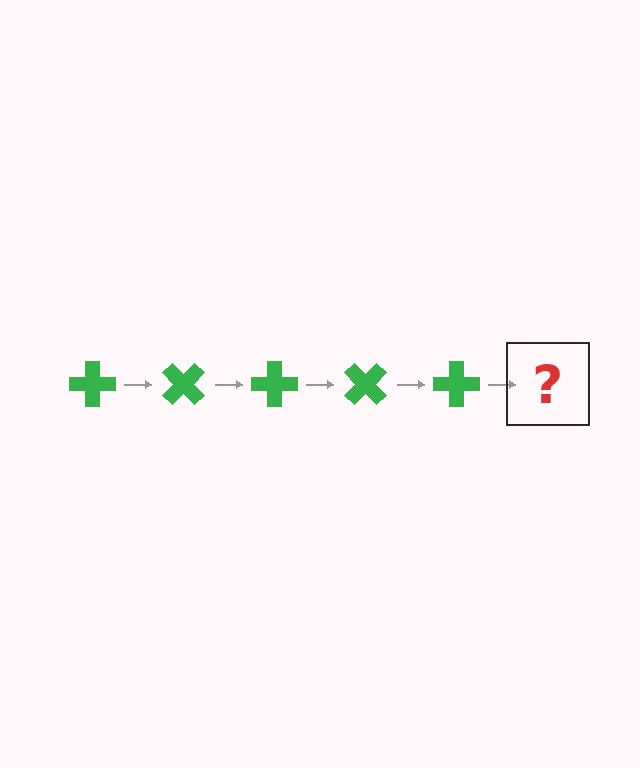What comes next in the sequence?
The next element should be a green cross rotated 225 degrees.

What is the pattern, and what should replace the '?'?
The pattern is that the cross rotates 45 degrees each step. The '?' should be a green cross rotated 225 degrees.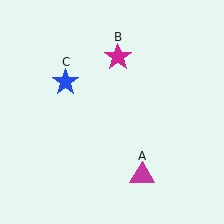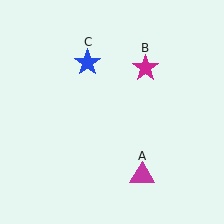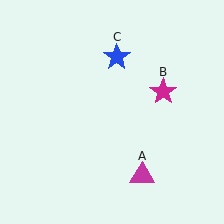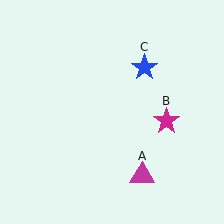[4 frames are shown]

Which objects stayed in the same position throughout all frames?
Magenta triangle (object A) remained stationary.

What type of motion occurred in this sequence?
The magenta star (object B), blue star (object C) rotated clockwise around the center of the scene.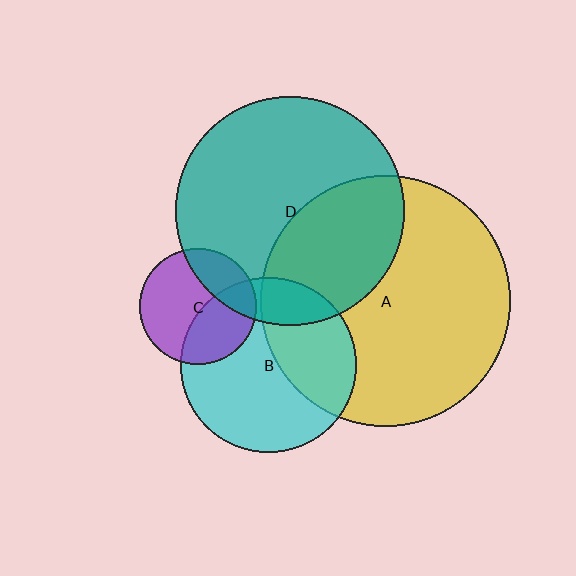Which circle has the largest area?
Circle A (yellow).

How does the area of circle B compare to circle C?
Approximately 2.3 times.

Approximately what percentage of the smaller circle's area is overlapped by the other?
Approximately 35%.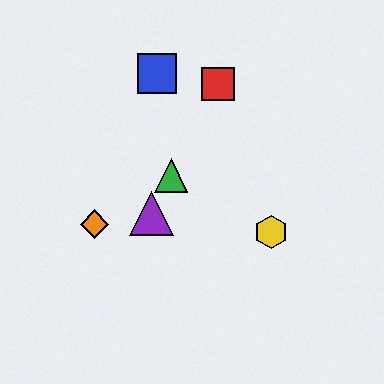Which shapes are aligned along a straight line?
The red square, the green triangle, the purple triangle are aligned along a straight line.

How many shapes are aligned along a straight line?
3 shapes (the red square, the green triangle, the purple triangle) are aligned along a straight line.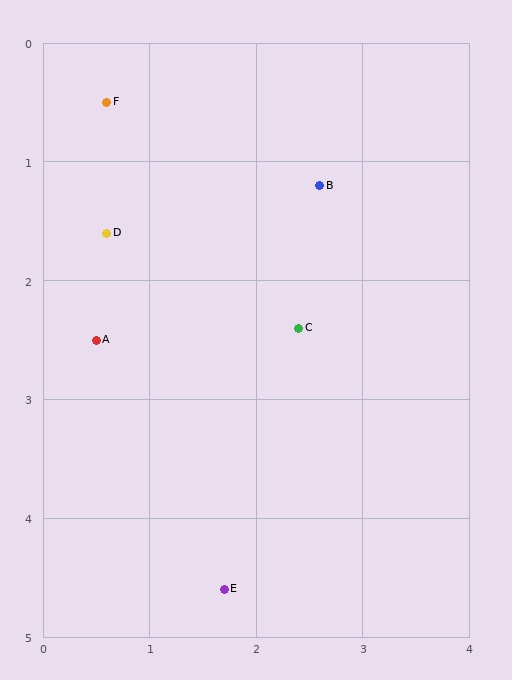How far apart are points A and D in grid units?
Points A and D are about 0.9 grid units apart.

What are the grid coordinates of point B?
Point B is at approximately (2.6, 1.2).